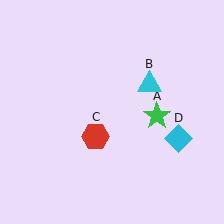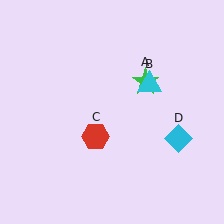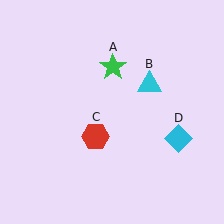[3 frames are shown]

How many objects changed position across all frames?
1 object changed position: green star (object A).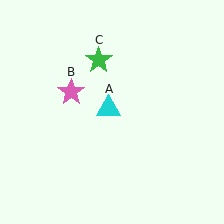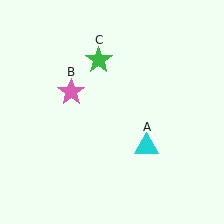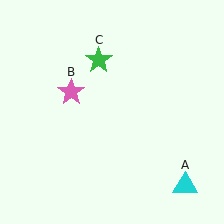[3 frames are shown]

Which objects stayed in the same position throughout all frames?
Pink star (object B) and green star (object C) remained stationary.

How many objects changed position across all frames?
1 object changed position: cyan triangle (object A).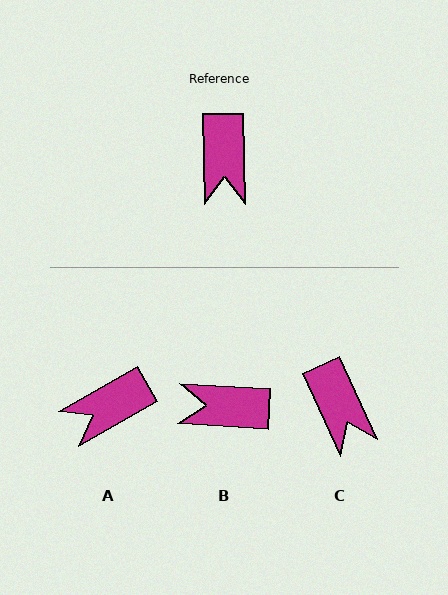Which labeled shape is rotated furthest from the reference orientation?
B, about 95 degrees away.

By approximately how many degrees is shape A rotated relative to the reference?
Approximately 61 degrees clockwise.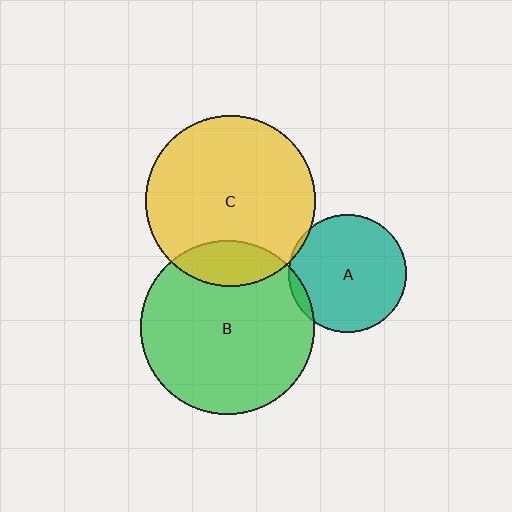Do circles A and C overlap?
Yes.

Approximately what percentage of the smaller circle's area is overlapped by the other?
Approximately 5%.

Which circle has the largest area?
Circle B (green).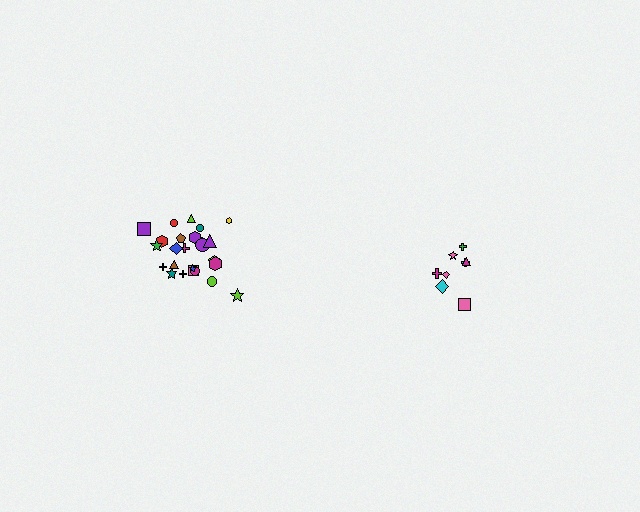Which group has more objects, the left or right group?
The left group.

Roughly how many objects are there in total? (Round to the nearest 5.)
Roughly 35 objects in total.